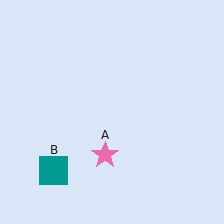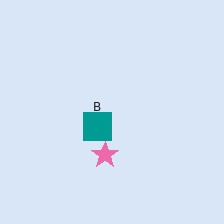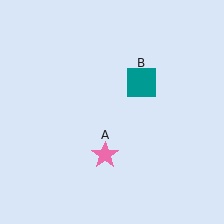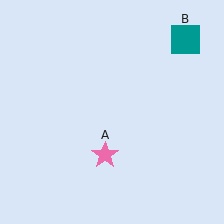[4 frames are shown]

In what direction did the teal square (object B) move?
The teal square (object B) moved up and to the right.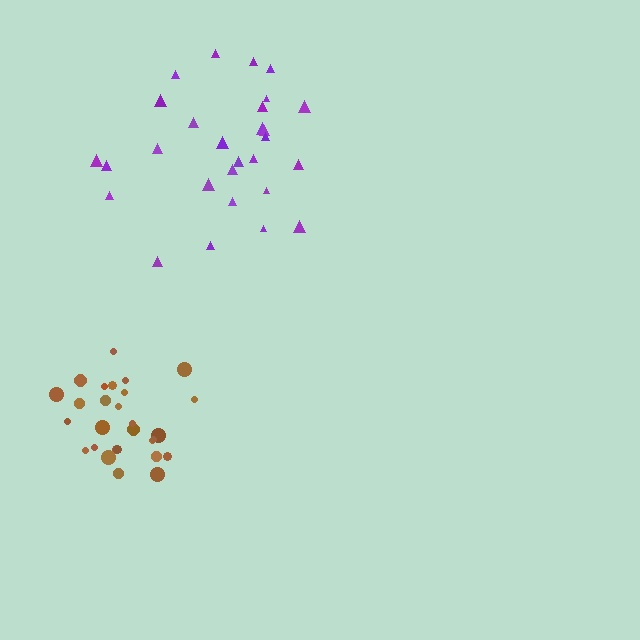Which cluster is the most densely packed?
Brown.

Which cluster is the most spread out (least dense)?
Purple.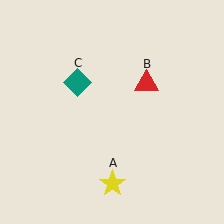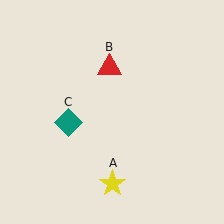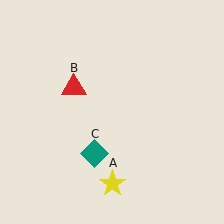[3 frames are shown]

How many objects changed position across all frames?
2 objects changed position: red triangle (object B), teal diamond (object C).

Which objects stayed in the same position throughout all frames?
Yellow star (object A) remained stationary.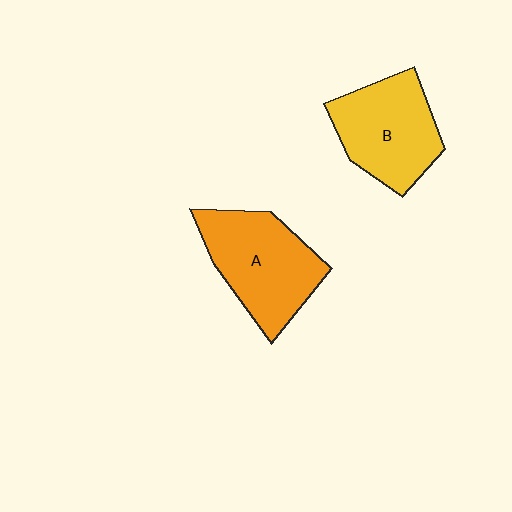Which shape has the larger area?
Shape A (orange).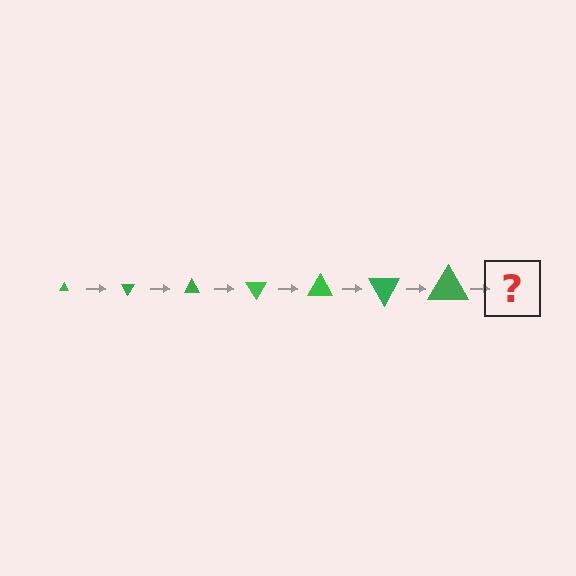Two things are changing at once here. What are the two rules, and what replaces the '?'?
The two rules are that the triangle grows larger each step and it rotates 60 degrees each step. The '?' should be a triangle, larger than the previous one and rotated 420 degrees from the start.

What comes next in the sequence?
The next element should be a triangle, larger than the previous one and rotated 420 degrees from the start.